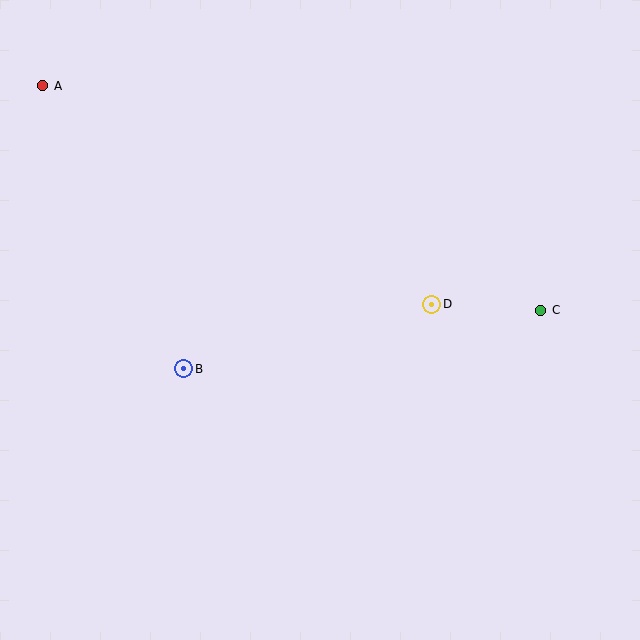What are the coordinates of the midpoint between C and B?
The midpoint between C and B is at (362, 339).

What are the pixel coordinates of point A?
Point A is at (43, 86).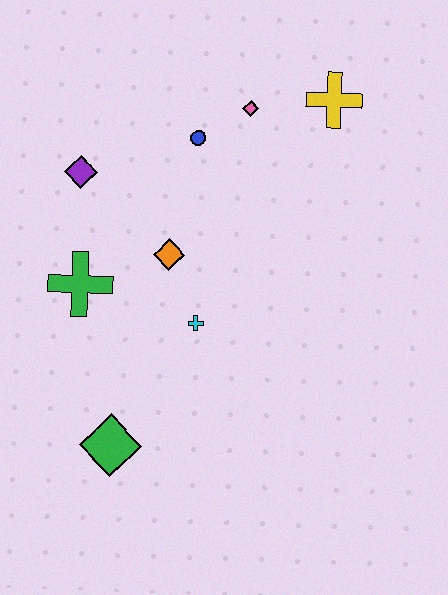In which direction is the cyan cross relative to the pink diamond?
The cyan cross is below the pink diamond.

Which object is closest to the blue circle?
The pink diamond is closest to the blue circle.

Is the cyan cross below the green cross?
Yes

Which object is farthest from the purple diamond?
The green diamond is farthest from the purple diamond.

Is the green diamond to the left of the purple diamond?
No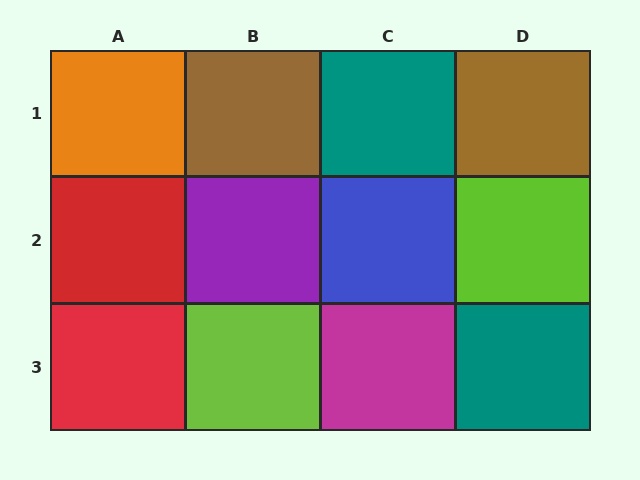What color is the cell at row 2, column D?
Lime.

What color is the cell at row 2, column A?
Red.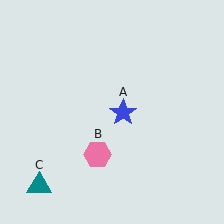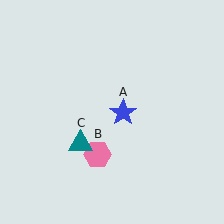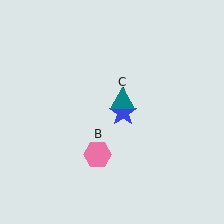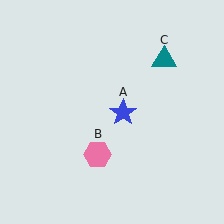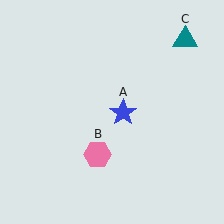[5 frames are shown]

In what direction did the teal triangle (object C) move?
The teal triangle (object C) moved up and to the right.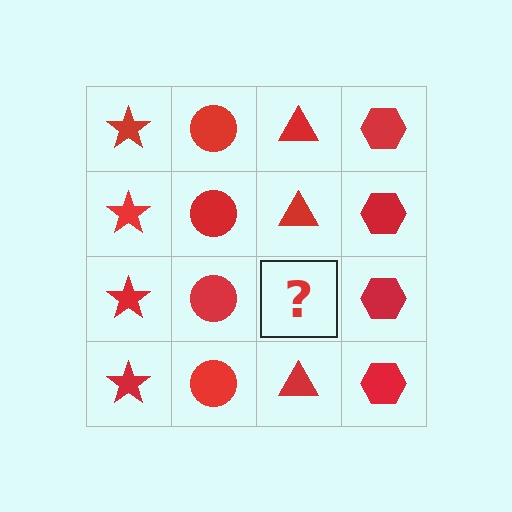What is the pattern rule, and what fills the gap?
The rule is that each column has a consistent shape. The gap should be filled with a red triangle.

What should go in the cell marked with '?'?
The missing cell should contain a red triangle.